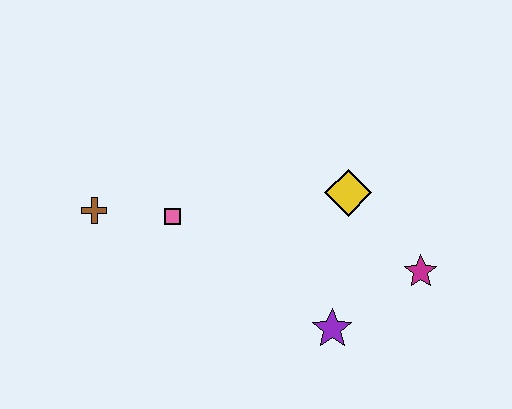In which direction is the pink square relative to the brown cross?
The pink square is to the right of the brown cross.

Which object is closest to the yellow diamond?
The magenta star is closest to the yellow diamond.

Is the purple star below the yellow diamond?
Yes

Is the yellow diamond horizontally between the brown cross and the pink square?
No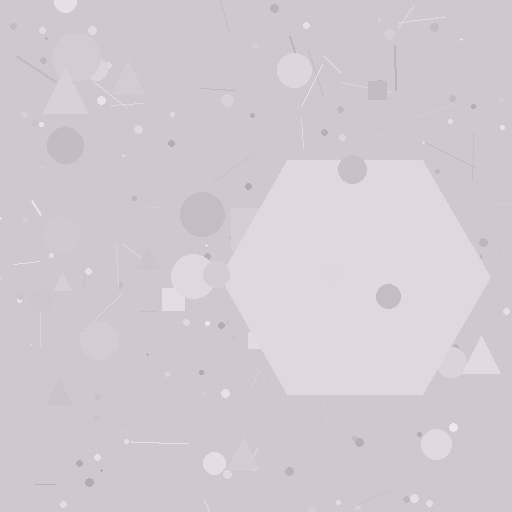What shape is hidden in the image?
A hexagon is hidden in the image.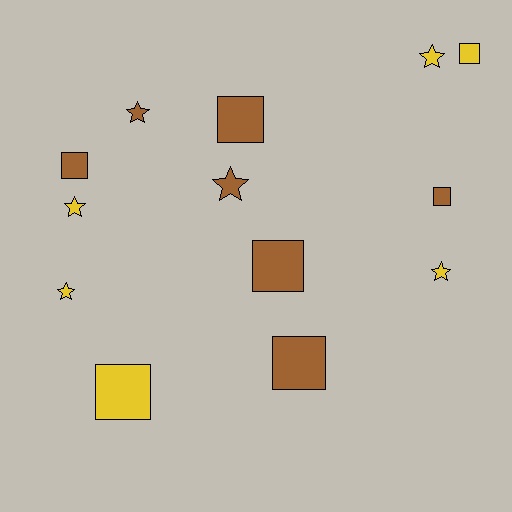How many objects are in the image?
There are 13 objects.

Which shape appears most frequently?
Square, with 7 objects.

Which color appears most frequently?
Brown, with 7 objects.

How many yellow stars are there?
There are 4 yellow stars.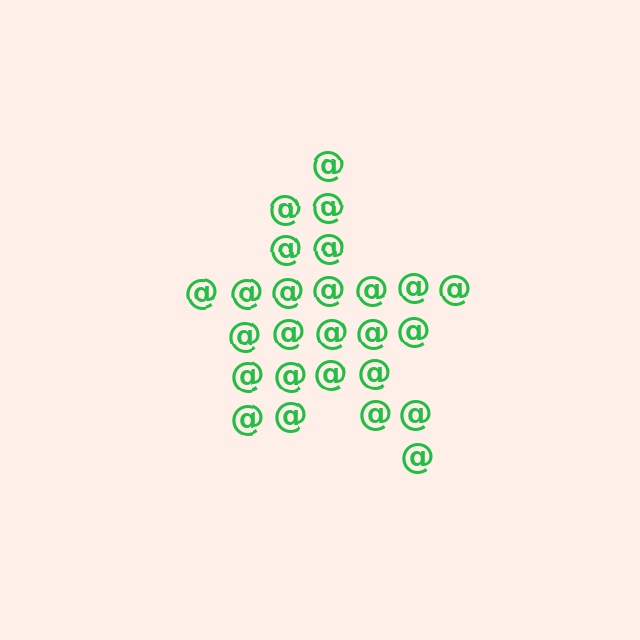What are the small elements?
The small elements are at signs.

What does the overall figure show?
The overall figure shows a star.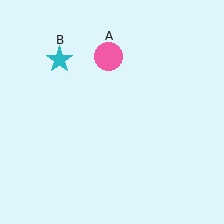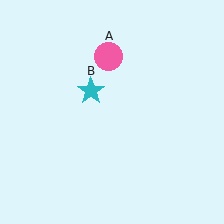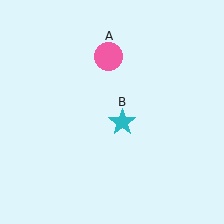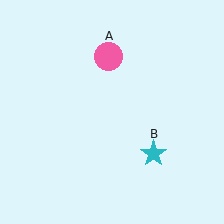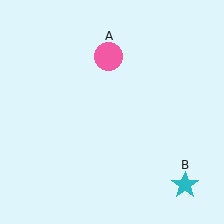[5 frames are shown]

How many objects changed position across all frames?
1 object changed position: cyan star (object B).